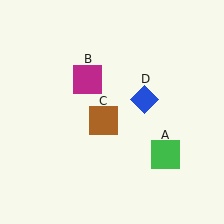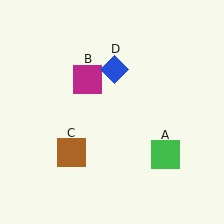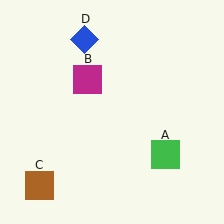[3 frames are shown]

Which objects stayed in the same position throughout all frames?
Green square (object A) and magenta square (object B) remained stationary.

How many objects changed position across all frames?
2 objects changed position: brown square (object C), blue diamond (object D).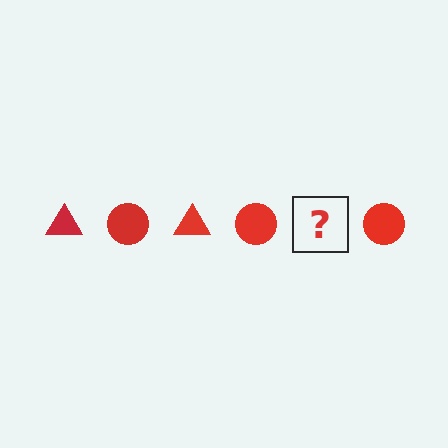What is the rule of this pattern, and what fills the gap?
The rule is that the pattern cycles through triangle, circle shapes in red. The gap should be filled with a red triangle.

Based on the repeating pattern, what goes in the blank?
The blank should be a red triangle.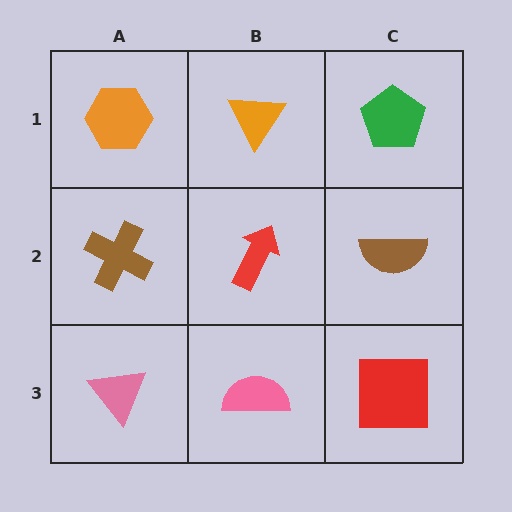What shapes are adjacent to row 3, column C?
A brown semicircle (row 2, column C), a pink semicircle (row 3, column B).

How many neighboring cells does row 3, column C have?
2.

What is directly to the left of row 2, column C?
A red arrow.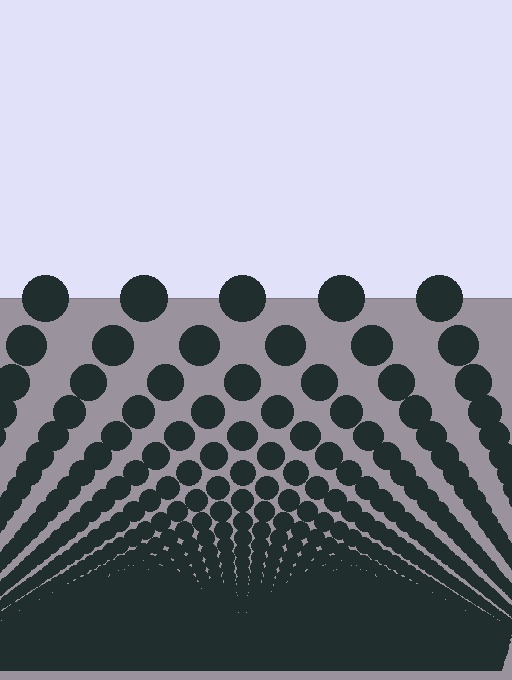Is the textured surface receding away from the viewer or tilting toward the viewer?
The surface appears to tilt toward the viewer. Texture elements get larger and sparser toward the top.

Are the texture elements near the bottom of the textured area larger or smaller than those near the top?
Smaller. The gradient is inverted — elements near the bottom are smaller and denser.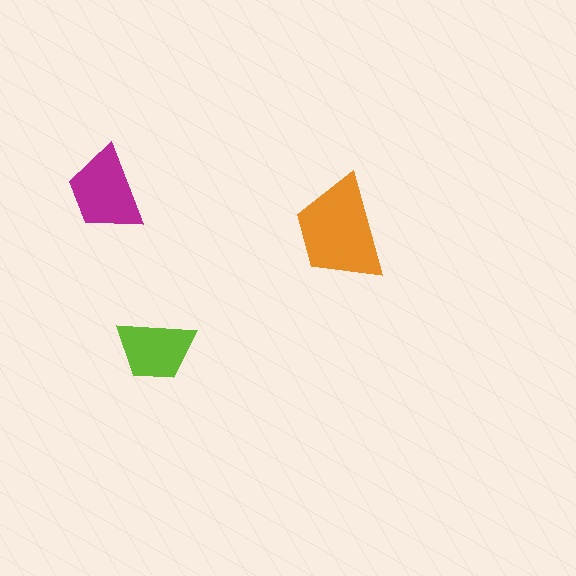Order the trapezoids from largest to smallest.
the orange one, the magenta one, the lime one.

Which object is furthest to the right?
The orange trapezoid is rightmost.